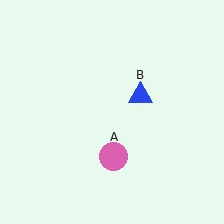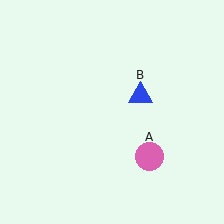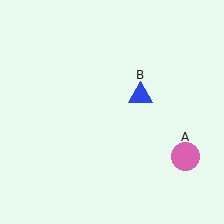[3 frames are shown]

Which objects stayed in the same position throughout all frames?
Blue triangle (object B) remained stationary.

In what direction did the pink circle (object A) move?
The pink circle (object A) moved right.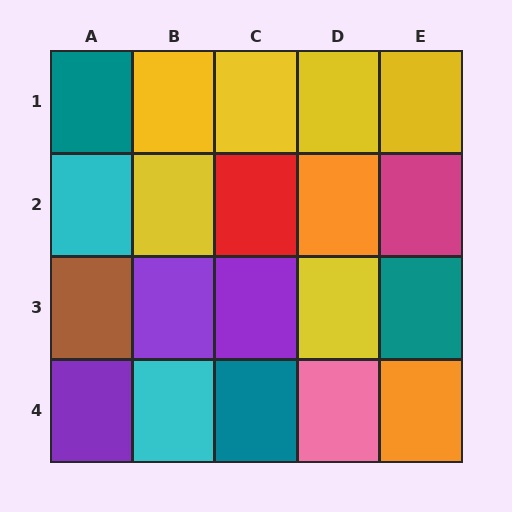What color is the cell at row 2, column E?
Magenta.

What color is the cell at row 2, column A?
Cyan.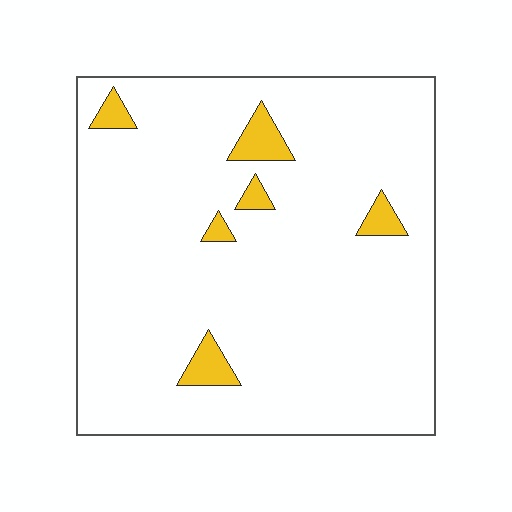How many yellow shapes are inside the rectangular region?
6.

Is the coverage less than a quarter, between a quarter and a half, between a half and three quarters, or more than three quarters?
Less than a quarter.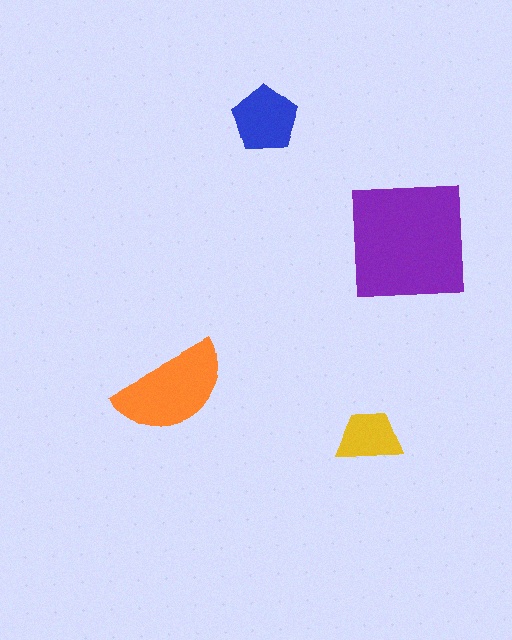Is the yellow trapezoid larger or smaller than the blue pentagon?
Smaller.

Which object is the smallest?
The yellow trapezoid.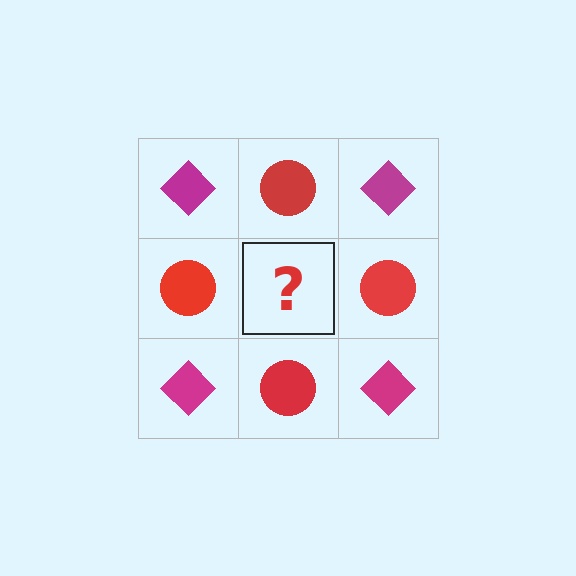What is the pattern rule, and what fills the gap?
The rule is that it alternates magenta diamond and red circle in a checkerboard pattern. The gap should be filled with a magenta diamond.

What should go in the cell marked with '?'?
The missing cell should contain a magenta diamond.